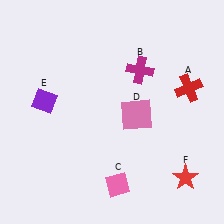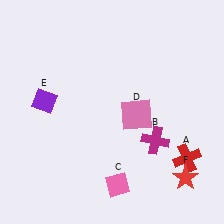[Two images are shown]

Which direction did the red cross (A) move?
The red cross (A) moved down.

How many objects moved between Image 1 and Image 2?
2 objects moved between the two images.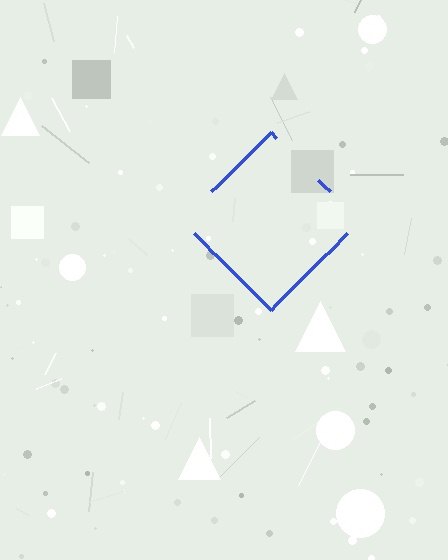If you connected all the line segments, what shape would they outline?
They would outline a diamond.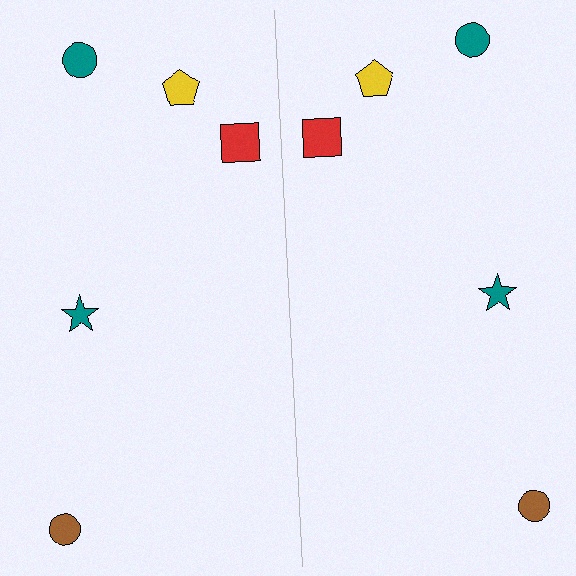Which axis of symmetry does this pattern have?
The pattern has a vertical axis of symmetry running through the center of the image.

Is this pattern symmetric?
Yes, this pattern has bilateral (reflection) symmetry.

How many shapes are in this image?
There are 10 shapes in this image.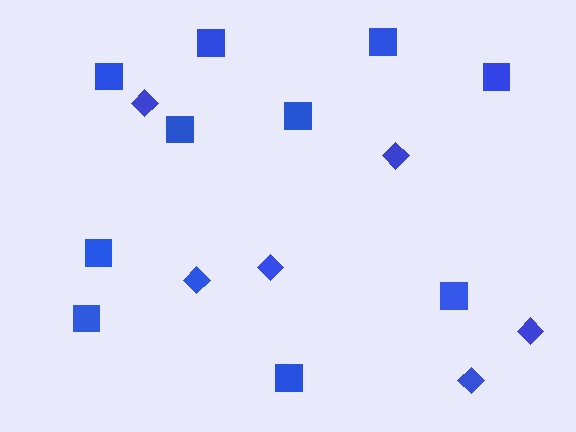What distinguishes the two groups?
There are 2 groups: one group of diamonds (6) and one group of squares (10).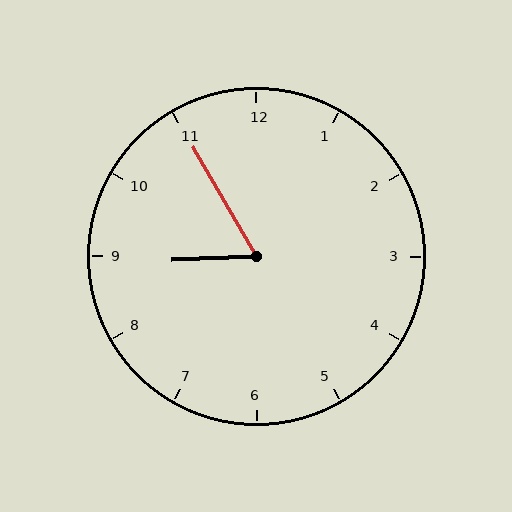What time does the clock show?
8:55.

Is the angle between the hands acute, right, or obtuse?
It is acute.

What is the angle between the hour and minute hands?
Approximately 62 degrees.